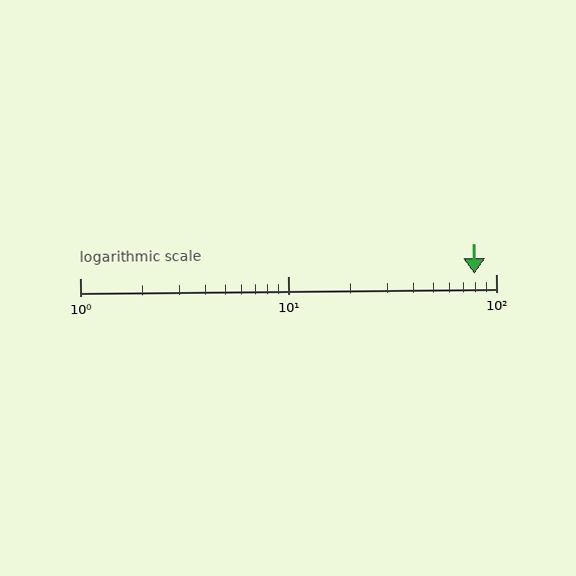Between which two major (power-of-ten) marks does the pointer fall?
The pointer is between 10 and 100.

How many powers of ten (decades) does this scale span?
The scale spans 2 decades, from 1 to 100.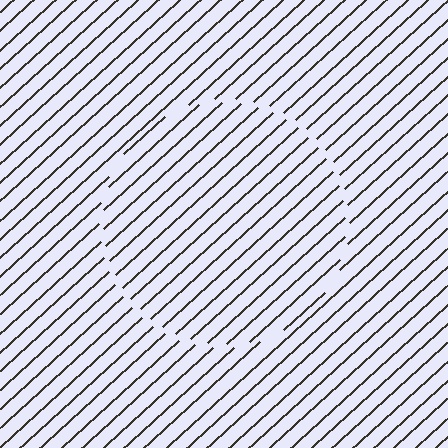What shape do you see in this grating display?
An illusory circle. The interior of the shape contains the same grating, shifted by half a period — the contour is defined by the phase discontinuity where line-ends from the inner and outer gratings abut.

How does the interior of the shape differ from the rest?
The interior of the shape contains the same grating, shifted by half a period — the contour is defined by the phase discontinuity where line-ends from the inner and outer gratings abut.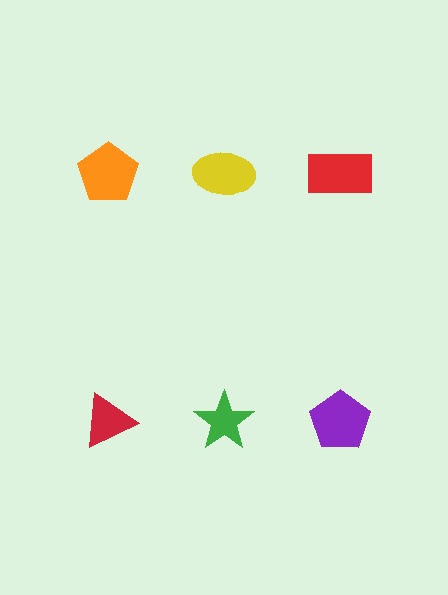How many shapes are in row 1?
3 shapes.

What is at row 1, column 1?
An orange pentagon.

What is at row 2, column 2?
A green star.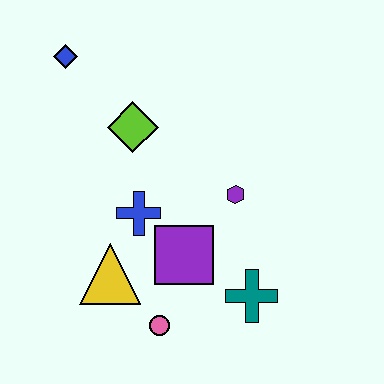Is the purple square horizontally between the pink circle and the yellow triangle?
No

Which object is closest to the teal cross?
The purple square is closest to the teal cross.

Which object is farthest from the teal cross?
The blue diamond is farthest from the teal cross.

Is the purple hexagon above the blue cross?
Yes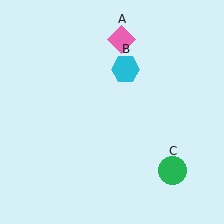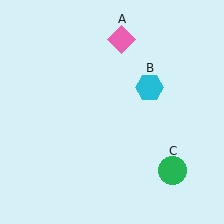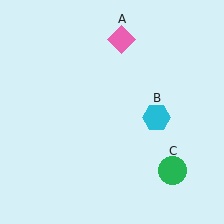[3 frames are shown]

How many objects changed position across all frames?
1 object changed position: cyan hexagon (object B).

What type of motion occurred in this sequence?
The cyan hexagon (object B) rotated clockwise around the center of the scene.